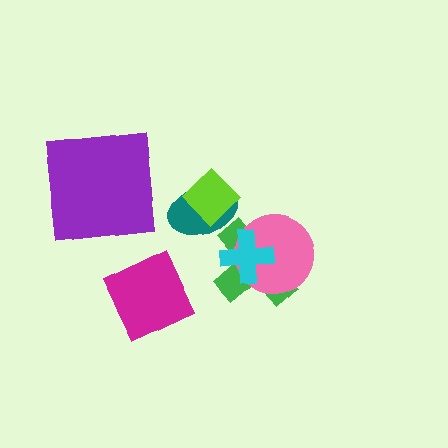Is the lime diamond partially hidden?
No, no other shape covers it.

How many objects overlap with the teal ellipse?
1 object overlaps with the teal ellipse.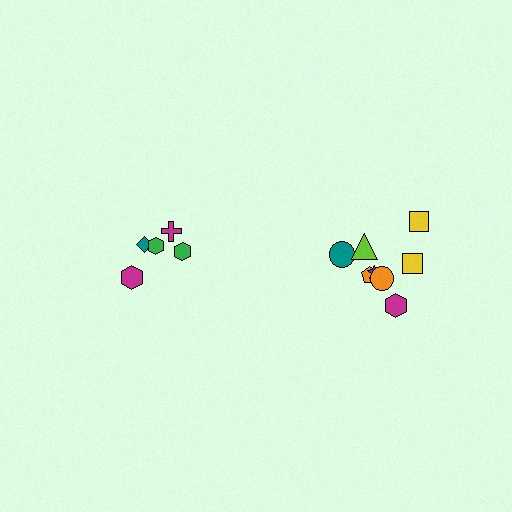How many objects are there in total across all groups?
There are 13 objects.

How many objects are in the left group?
There are 5 objects.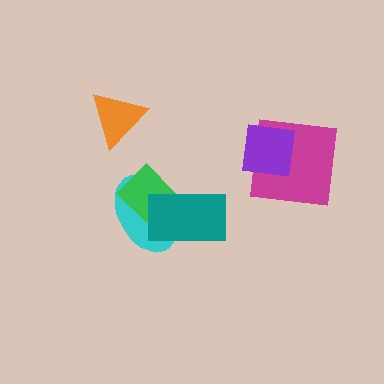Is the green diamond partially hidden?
Yes, it is partially covered by another shape.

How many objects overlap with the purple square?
1 object overlaps with the purple square.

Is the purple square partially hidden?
No, no other shape covers it.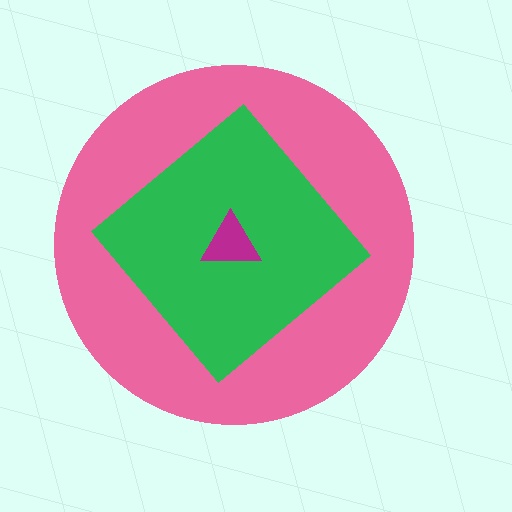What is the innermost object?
The magenta triangle.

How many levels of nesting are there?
3.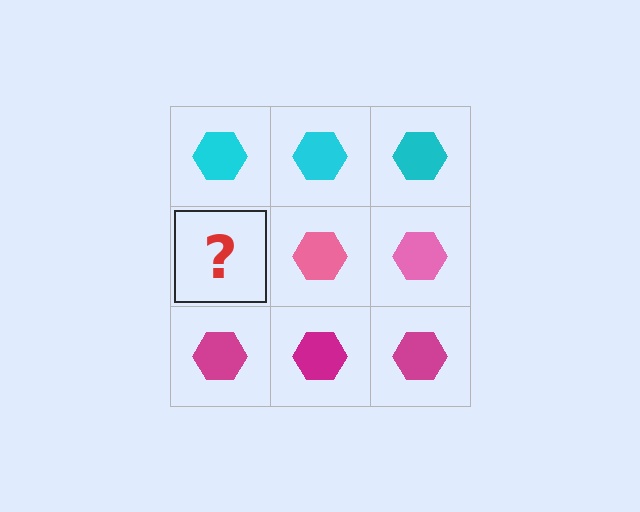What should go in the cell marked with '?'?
The missing cell should contain a pink hexagon.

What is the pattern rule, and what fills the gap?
The rule is that each row has a consistent color. The gap should be filled with a pink hexagon.